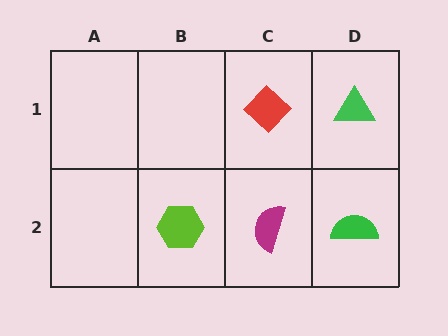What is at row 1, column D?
A green triangle.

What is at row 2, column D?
A green semicircle.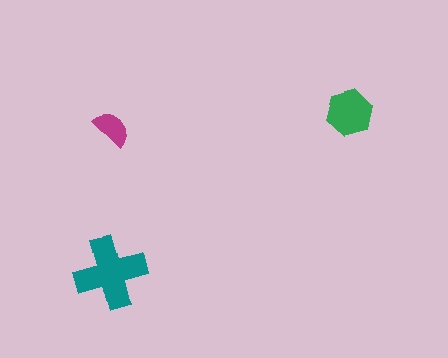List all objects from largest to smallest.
The teal cross, the green hexagon, the magenta semicircle.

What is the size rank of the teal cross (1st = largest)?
1st.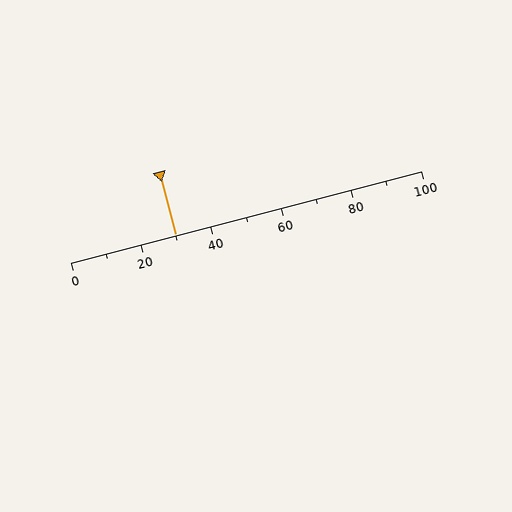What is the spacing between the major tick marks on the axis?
The major ticks are spaced 20 apart.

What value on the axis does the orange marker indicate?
The marker indicates approximately 30.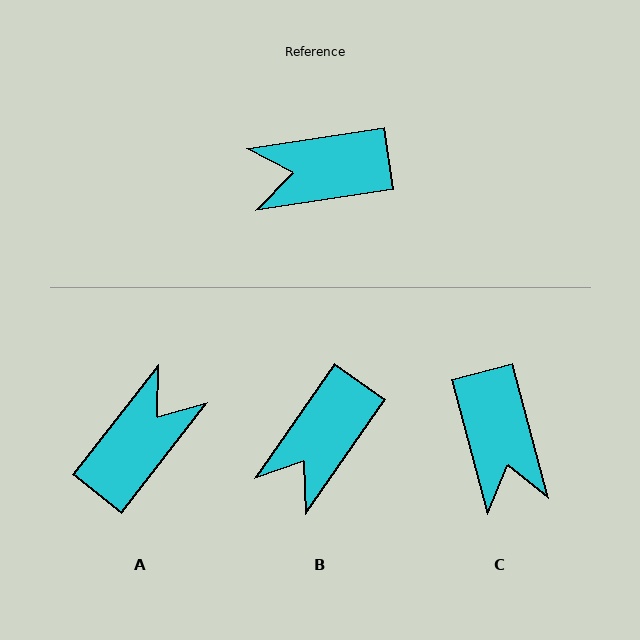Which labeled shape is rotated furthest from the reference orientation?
A, about 136 degrees away.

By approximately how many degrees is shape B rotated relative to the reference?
Approximately 46 degrees counter-clockwise.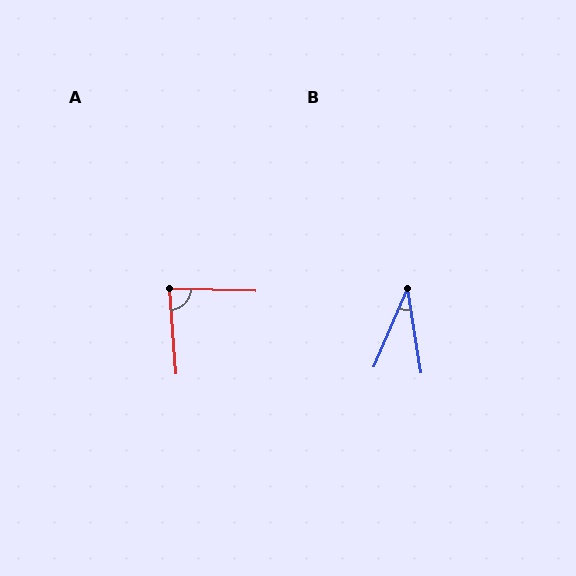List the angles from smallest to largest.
B (32°), A (84°).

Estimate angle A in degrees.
Approximately 84 degrees.